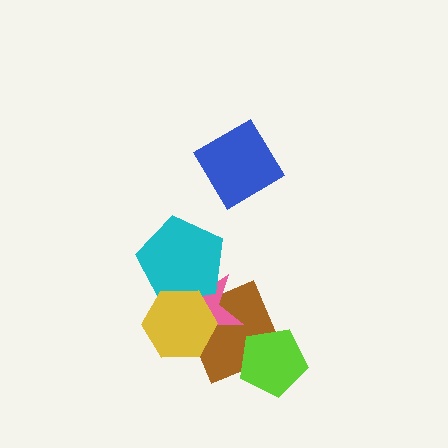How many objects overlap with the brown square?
3 objects overlap with the brown square.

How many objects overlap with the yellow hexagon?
3 objects overlap with the yellow hexagon.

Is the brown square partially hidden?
Yes, it is partially covered by another shape.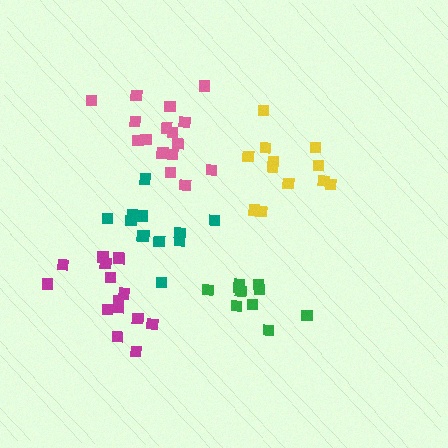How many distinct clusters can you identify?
There are 5 distinct clusters.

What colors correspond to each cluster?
The clusters are colored: green, pink, yellow, magenta, teal.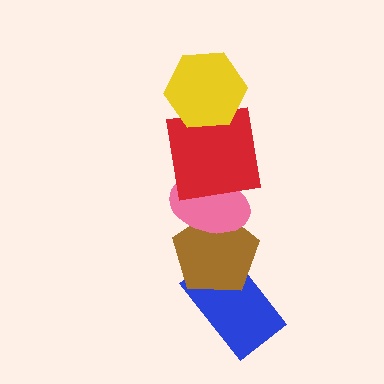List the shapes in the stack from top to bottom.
From top to bottom: the yellow hexagon, the red square, the pink ellipse, the brown pentagon, the blue rectangle.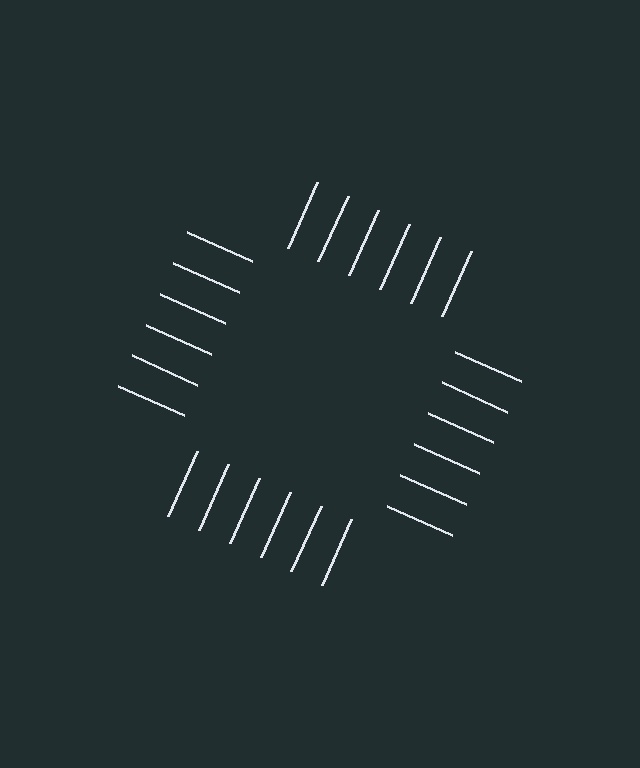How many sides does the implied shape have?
4 sides — the line-ends trace a square.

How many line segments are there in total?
24 — 6 along each of the 4 edges.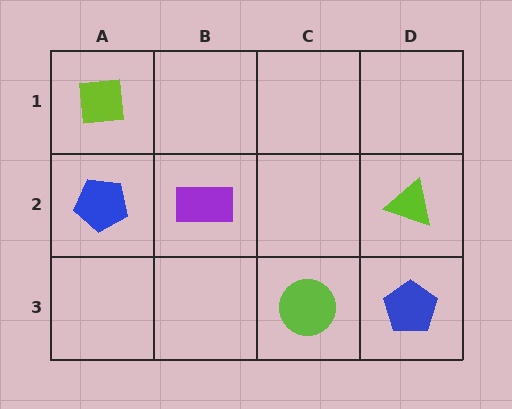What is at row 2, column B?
A purple rectangle.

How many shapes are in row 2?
3 shapes.